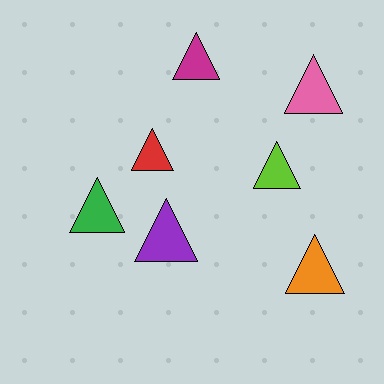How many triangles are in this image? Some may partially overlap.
There are 7 triangles.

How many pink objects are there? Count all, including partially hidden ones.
There is 1 pink object.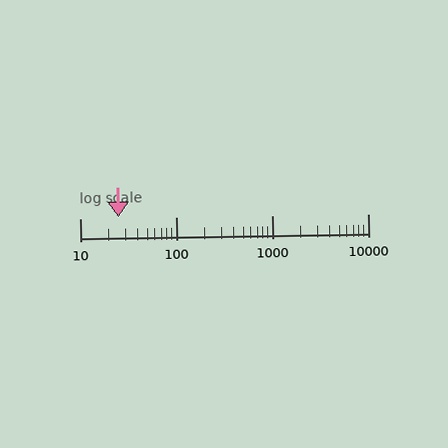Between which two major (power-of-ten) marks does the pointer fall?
The pointer is between 10 and 100.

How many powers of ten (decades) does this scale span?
The scale spans 3 decades, from 10 to 10000.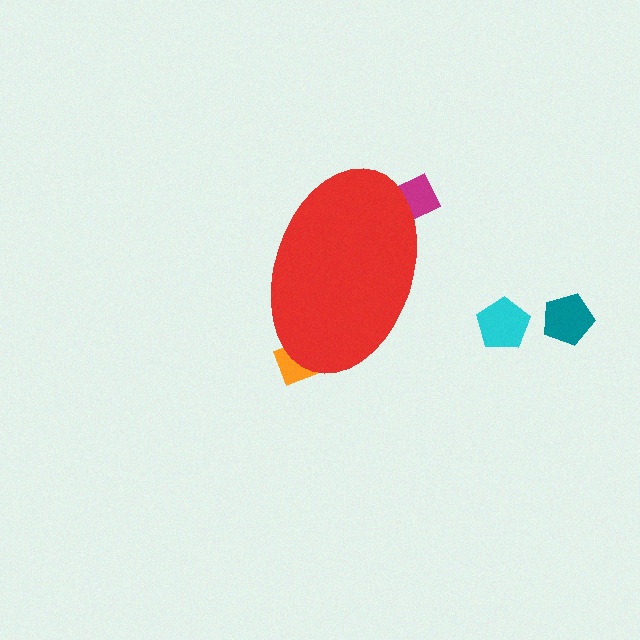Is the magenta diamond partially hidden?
Yes, the magenta diamond is partially hidden behind the red ellipse.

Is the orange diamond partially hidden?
Yes, the orange diamond is partially hidden behind the red ellipse.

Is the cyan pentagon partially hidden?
No, the cyan pentagon is fully visible.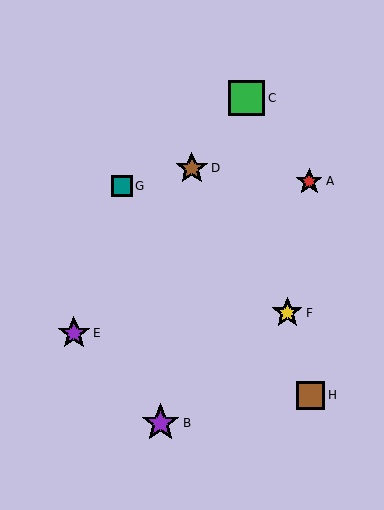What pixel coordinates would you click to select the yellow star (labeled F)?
Click at (287, 313) to select the yellow star F.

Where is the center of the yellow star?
The center of the yellow star is at (287, 313).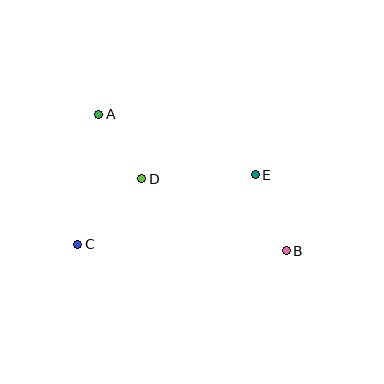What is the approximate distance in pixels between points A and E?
The distance between A and E is approximately 168 pixels.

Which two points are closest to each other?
Points A and D are closest to each other.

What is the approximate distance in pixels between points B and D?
The distance between B and D is approximately 161 pixels.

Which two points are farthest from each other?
Points A and B are farthest from each other.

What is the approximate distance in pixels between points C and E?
The distance between C and E is approximately 191 pixels.